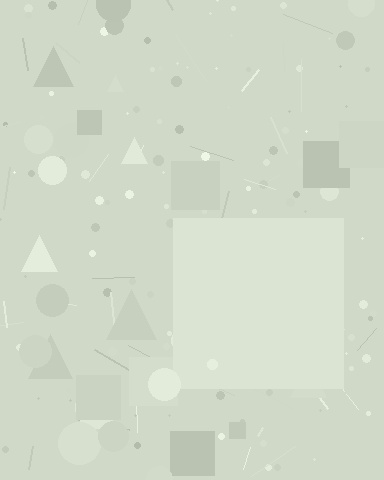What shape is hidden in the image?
A square is hidden in the image.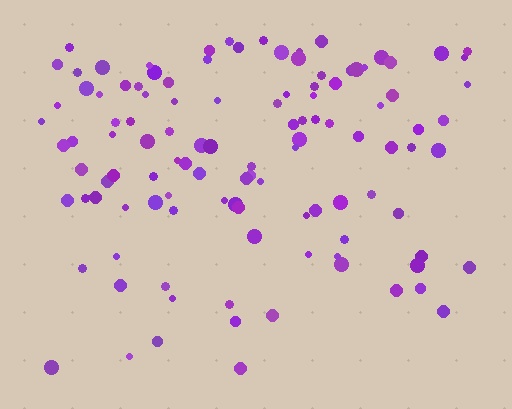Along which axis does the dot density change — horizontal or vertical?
Vertical.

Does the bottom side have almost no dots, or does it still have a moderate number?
Still a moderate number, just noticeably fewer than the top.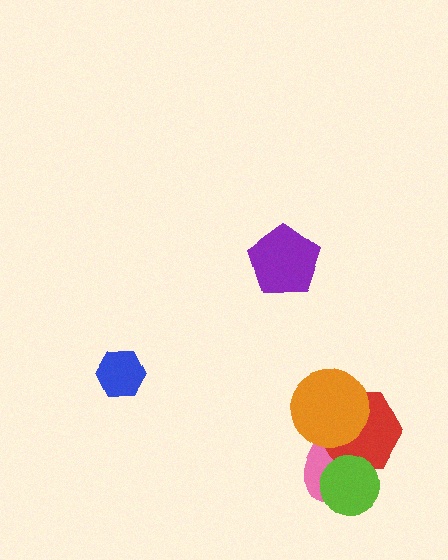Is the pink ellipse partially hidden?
Yes, it is partially covered by another shape.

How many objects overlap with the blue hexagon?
0 objects overlap with the blue hexagon.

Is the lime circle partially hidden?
No, no other shape covers it.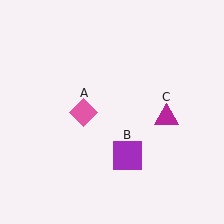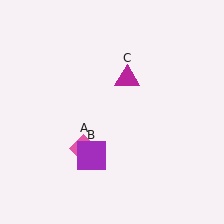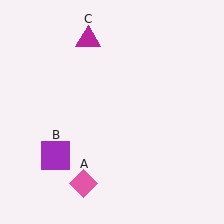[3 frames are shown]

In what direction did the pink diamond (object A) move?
The pink diamond (object A) moved down.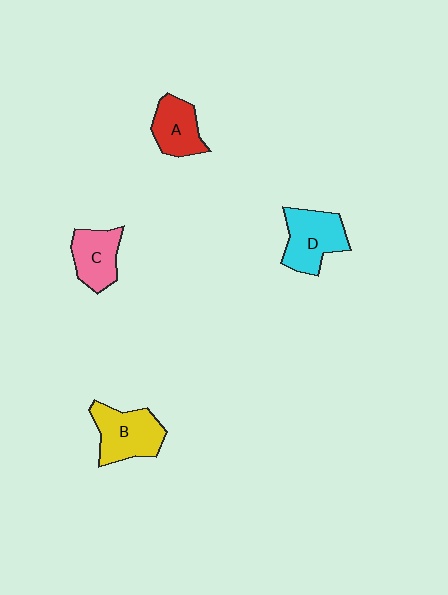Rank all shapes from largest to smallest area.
From largest to smallest: B (yellow), D (cyan), C (pink), A (red).